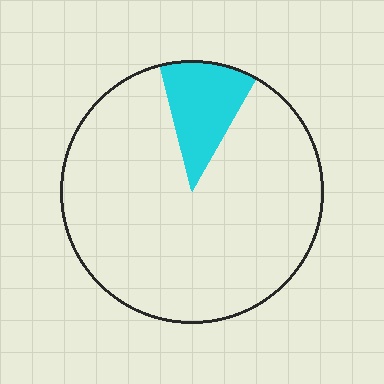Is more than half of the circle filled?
No.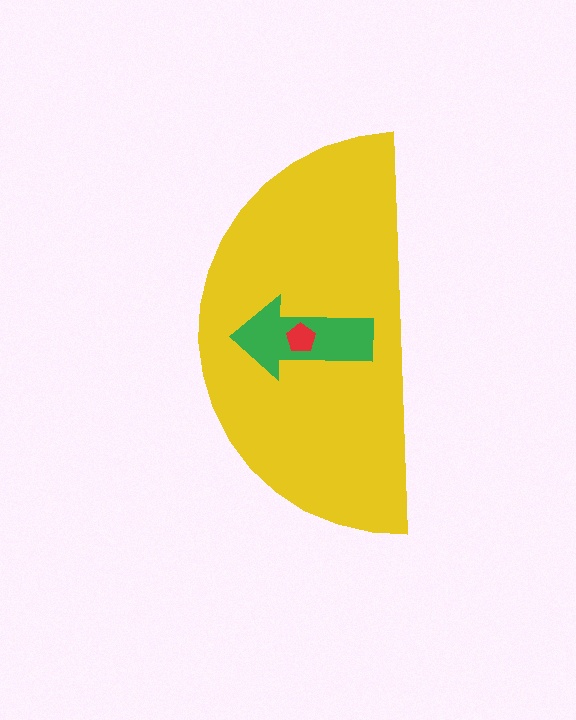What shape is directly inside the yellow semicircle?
The green arrow.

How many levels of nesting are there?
3.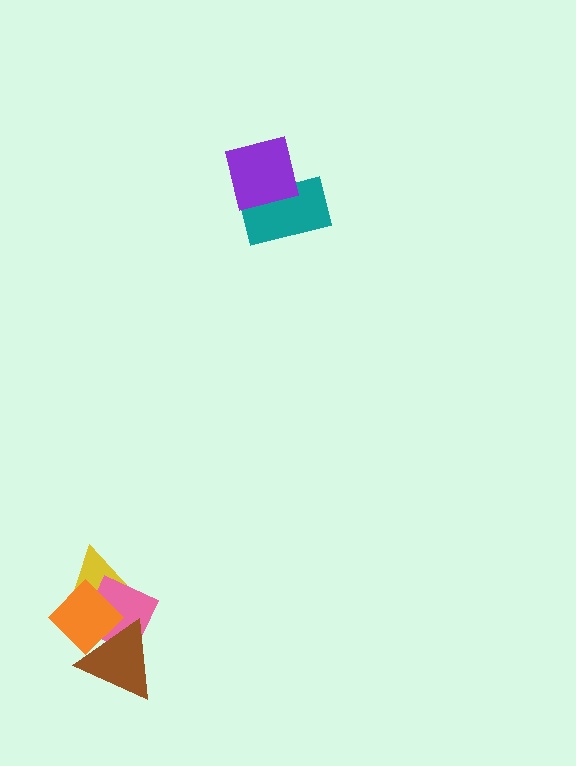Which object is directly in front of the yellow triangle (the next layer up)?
The pink square is directly in front of the yellow triangle.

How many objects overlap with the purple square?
1 object overlaps with the purple square.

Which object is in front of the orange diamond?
The brown triangle is in front of the orange diamond.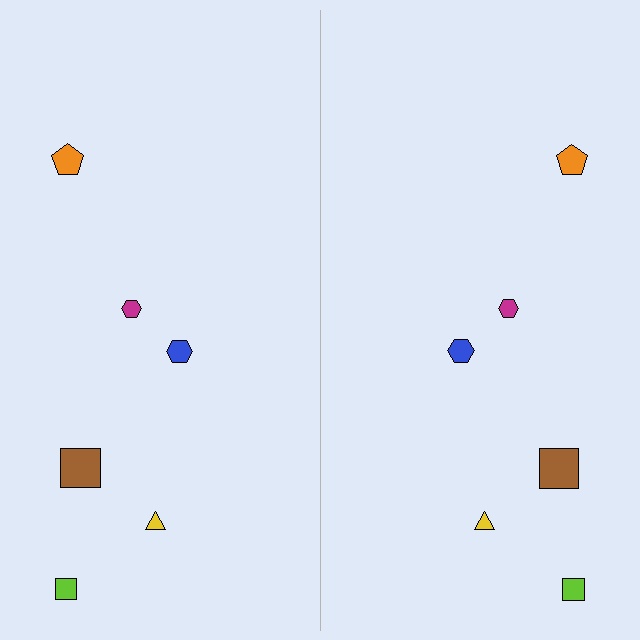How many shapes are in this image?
There are 12 shapes in this image.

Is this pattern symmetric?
Yes, this pattern has bilateral (reflection) symmetry.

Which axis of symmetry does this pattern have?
The pattern has a vertical axis of symmetry running through the center of the image.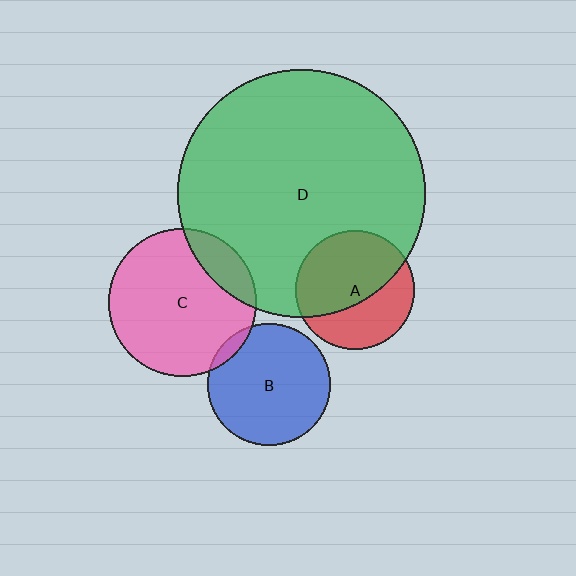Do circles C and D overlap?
Yes.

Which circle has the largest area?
Circle D (green).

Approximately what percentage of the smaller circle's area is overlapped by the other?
Approximately 15%.